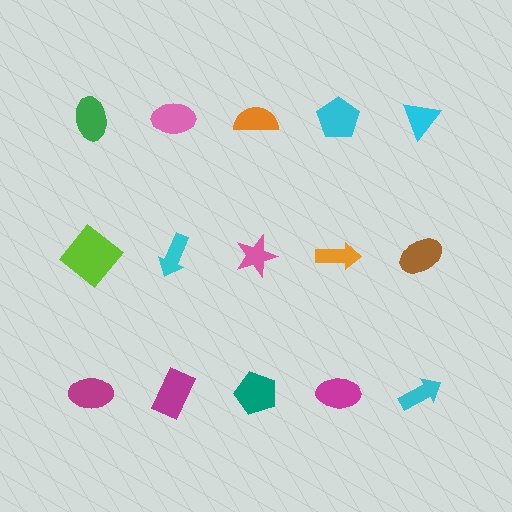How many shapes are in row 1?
5 shapes.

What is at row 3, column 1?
A magenta ellipse.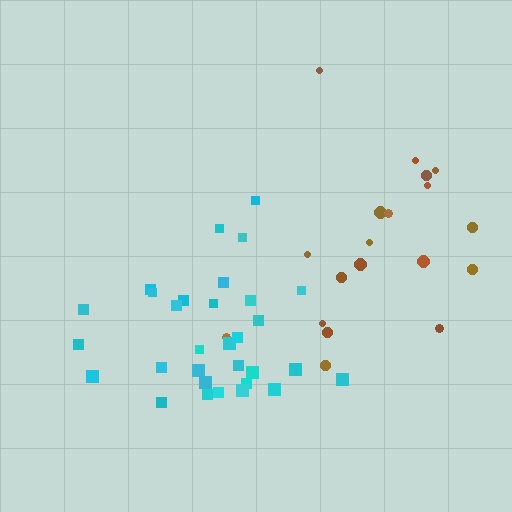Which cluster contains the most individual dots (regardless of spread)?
Cyan (31).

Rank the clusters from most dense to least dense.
cyan, brown.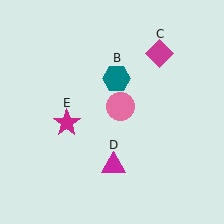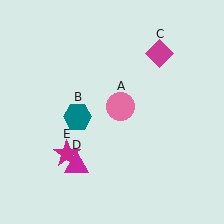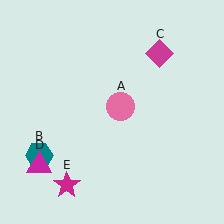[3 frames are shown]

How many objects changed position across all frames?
3 objects changed position: teal hexagon (object B), magenta triangle (object D), magenta star (object E).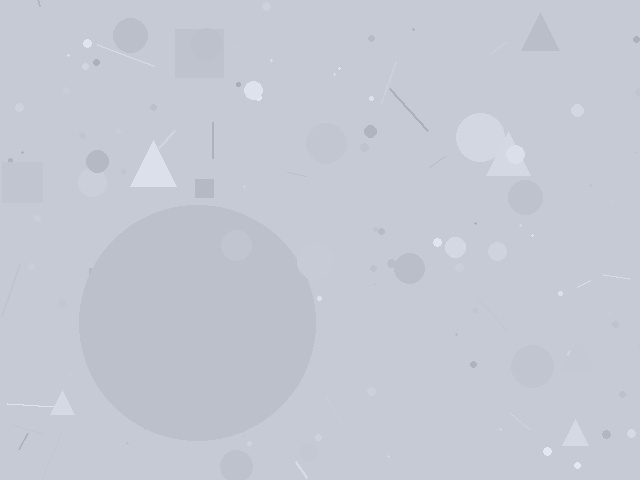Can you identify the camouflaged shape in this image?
The camouflaged shape is a circle.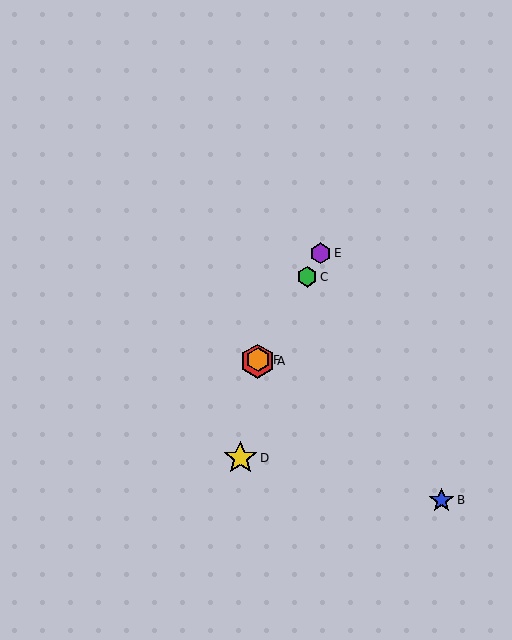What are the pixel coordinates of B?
Object B is at (442, 500).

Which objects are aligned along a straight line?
Objects A, C, E, F are aligned along a straight line.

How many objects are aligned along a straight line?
4 objects (A, C, E, F) are aligned along a straight line.